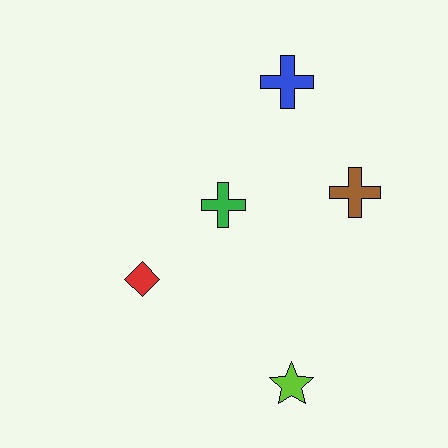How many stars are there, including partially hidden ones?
There is 1 star.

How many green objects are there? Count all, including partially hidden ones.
There is 1 green object.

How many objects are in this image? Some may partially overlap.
There are 5 objects.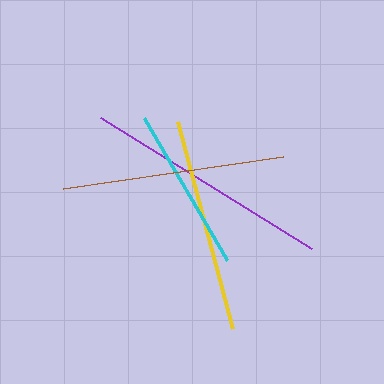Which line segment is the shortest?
The cyan line is the shortest at approximately 164 pixels.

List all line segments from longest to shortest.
From longest to shortest: purple, brown, yellow, cyan.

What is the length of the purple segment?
The purple segment is approximately 249 pixels long.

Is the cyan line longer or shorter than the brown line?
The brown line is longer than the cyan line.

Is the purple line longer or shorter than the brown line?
The purple line is longer than the brown line.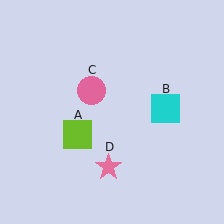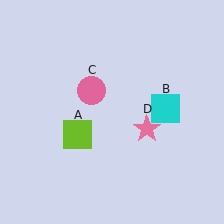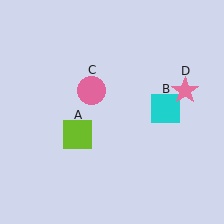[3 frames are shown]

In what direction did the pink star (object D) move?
The pink star (object D) moved up and to the right.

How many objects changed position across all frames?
1 object changed position: pink star (object D).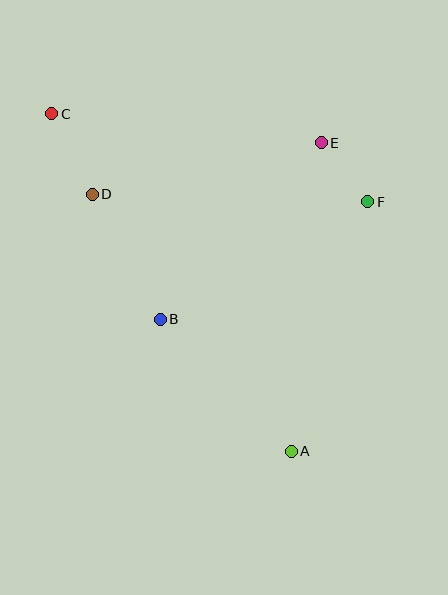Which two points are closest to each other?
Points E and F are closest to each other.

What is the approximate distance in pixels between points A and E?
The distance between A and E is approximately 310 pixels.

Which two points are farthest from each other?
Points A and C are farthest from each other.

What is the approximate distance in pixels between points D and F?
The distance between D and F is approximately 276 pixels.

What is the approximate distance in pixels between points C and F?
The distance between C and F is approximately 328 pixels.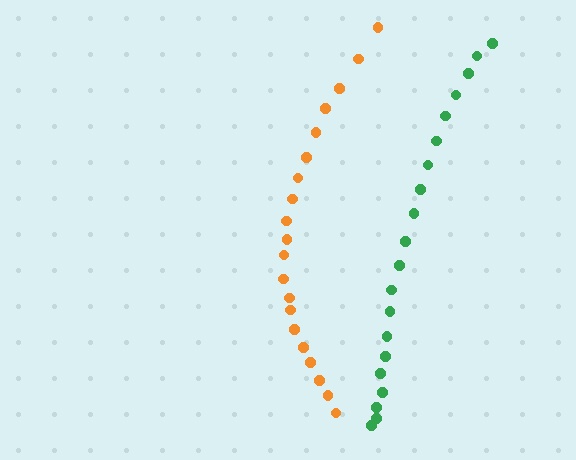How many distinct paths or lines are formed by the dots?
There are 2 distinct paths.